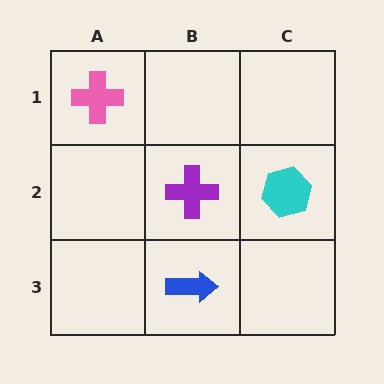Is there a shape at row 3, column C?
No, that cell is empty.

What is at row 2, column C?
A cyan hexagon.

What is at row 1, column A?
A pink cross.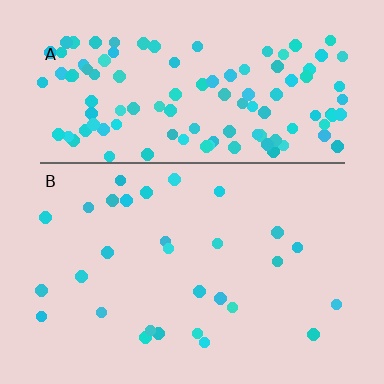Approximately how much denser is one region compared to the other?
Approximately 4.3× — region A over region B.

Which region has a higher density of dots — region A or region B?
A (the top).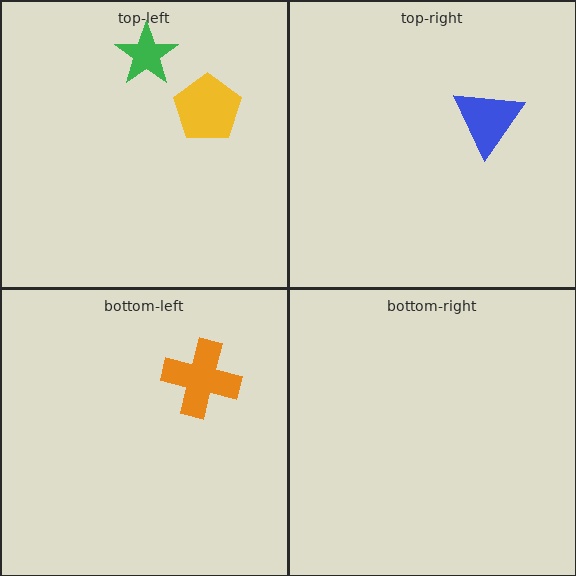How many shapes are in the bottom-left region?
1.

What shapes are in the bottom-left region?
The orange cross.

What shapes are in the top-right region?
The blue triangle.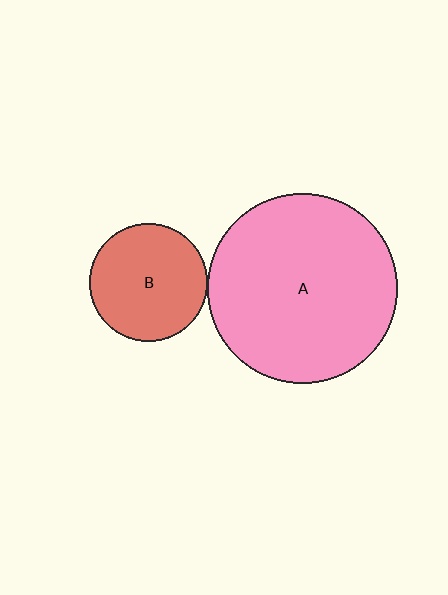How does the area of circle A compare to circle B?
Approximately 2.6 times.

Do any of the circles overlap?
No, none of the circles overlap.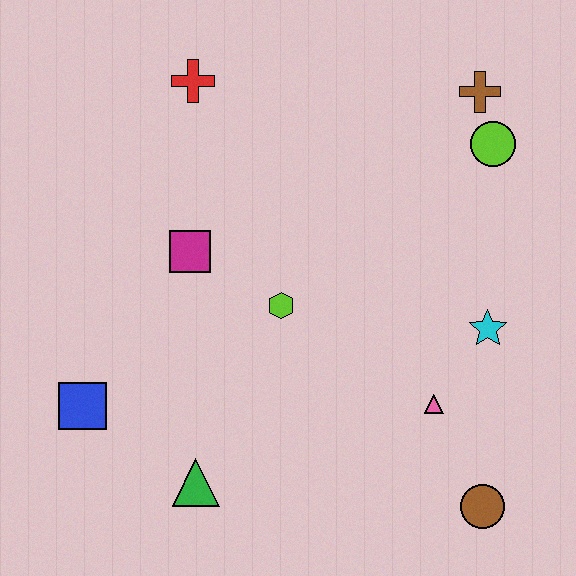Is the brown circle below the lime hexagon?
Yes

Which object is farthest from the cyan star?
The blue square is farthest from the cyan star.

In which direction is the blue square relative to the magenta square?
The blue square is below the magenta square.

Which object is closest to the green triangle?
The blue square is closest to the green triangle.